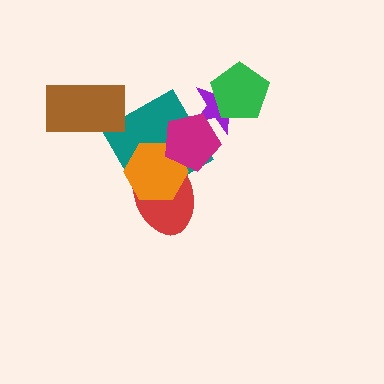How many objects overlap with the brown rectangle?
0 objects overlap with the brown rectangle.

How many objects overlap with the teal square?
3 objects overlap with the teal square.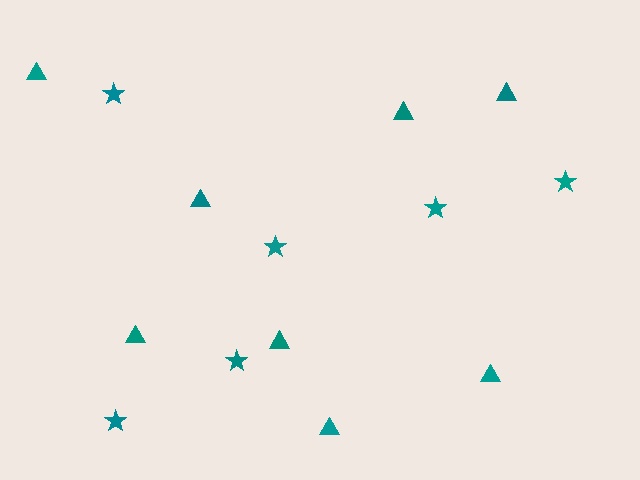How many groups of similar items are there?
There are 2 groups: one group of stars (6) and one group of triangles (8).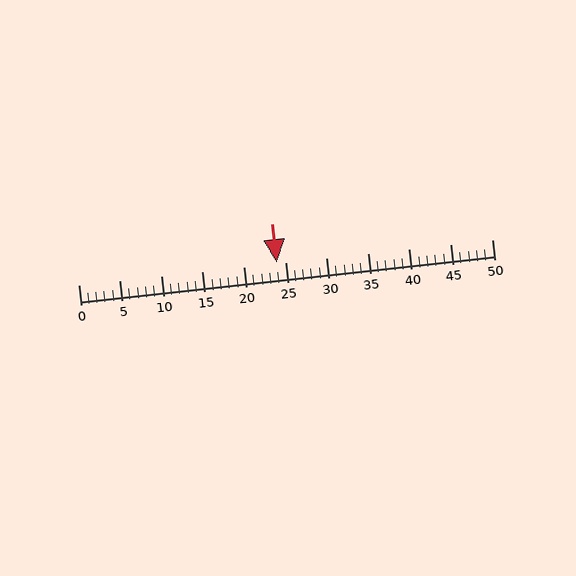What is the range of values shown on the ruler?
The ruler shows values from 0 to 50.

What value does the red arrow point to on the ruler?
The red arrow points to approximately 24.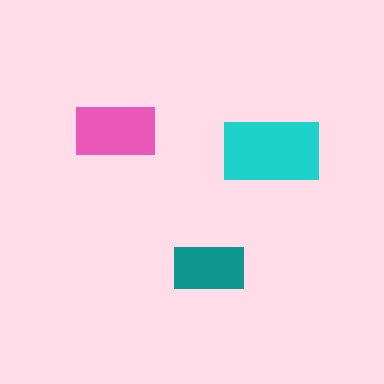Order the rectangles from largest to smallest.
the cyan one, the pink one, the teal one.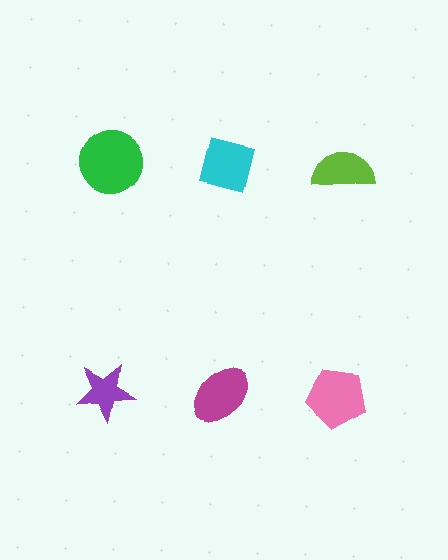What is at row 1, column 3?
A lime semicircle.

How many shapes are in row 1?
3 shapes.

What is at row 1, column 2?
A cyan square.